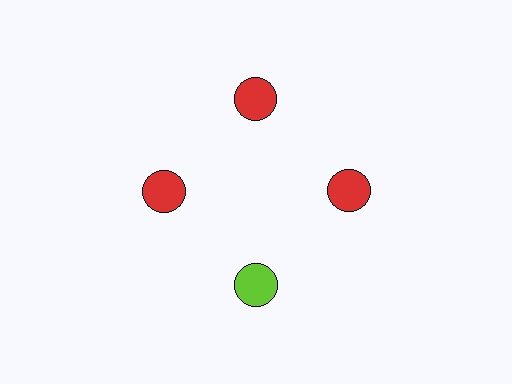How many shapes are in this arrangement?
There are 4 shapes arranged in a ring pattern.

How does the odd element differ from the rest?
It has a different color: lime instead of red.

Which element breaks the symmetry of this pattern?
The lime circle at roughly the 6 o'clock position breaks the symmetry. All other shapes are red circles.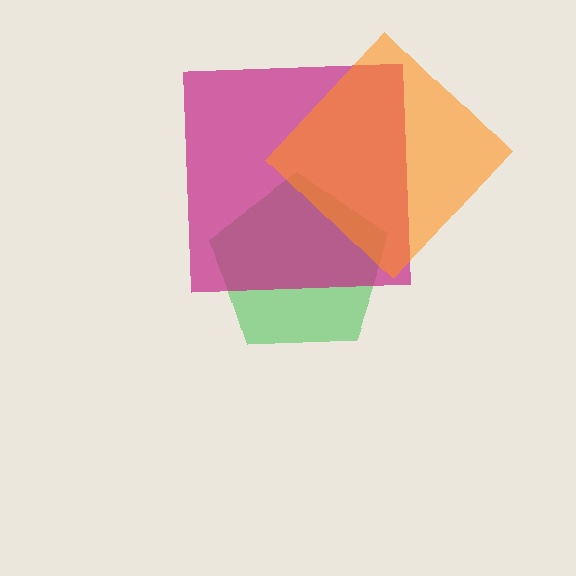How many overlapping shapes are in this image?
There are 3 overlapping shapes in the image.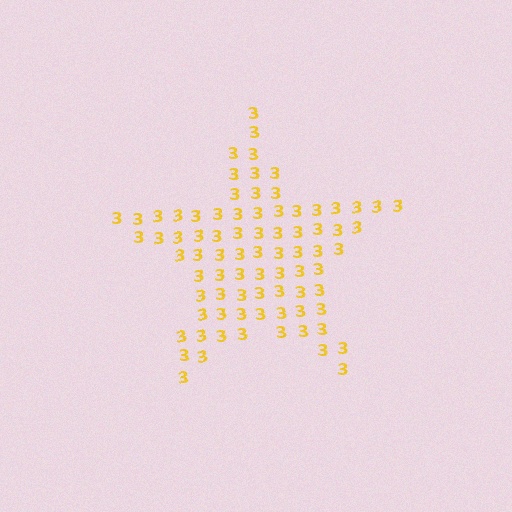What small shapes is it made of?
It is made of small digit 3's.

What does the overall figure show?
The overall figure shows a star.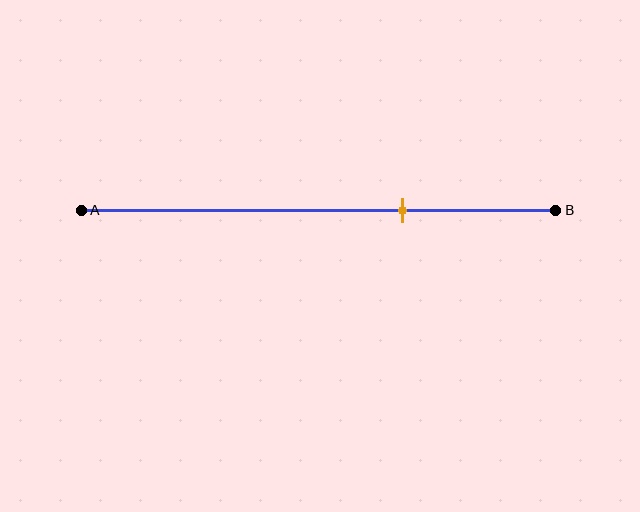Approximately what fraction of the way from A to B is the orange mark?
The orange mark is approximately 70% of the way from A to B.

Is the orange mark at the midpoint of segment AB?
No, the mark is at about 70% from A, not at the 50% midpoint.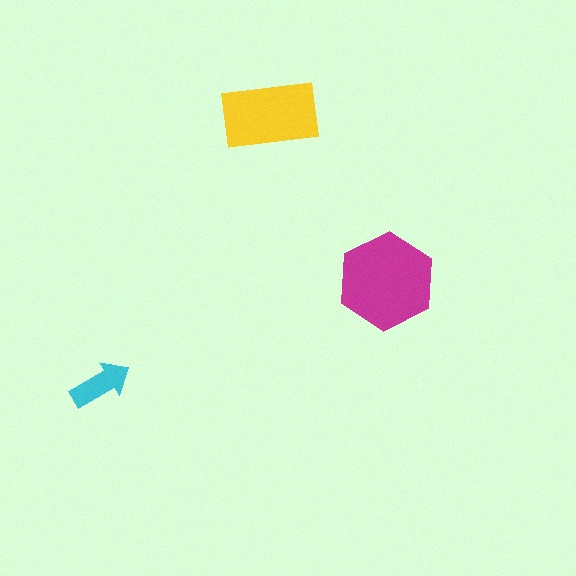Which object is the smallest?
The cyan arrow.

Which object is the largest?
The magenta hexagon.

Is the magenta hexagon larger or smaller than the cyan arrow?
Larger.